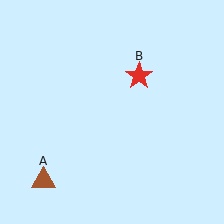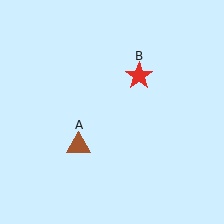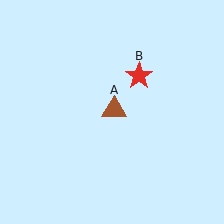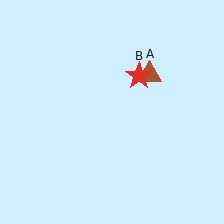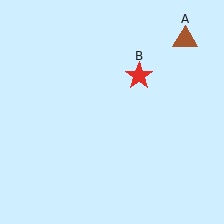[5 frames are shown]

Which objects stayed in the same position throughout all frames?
Red star (object B) remained stationary.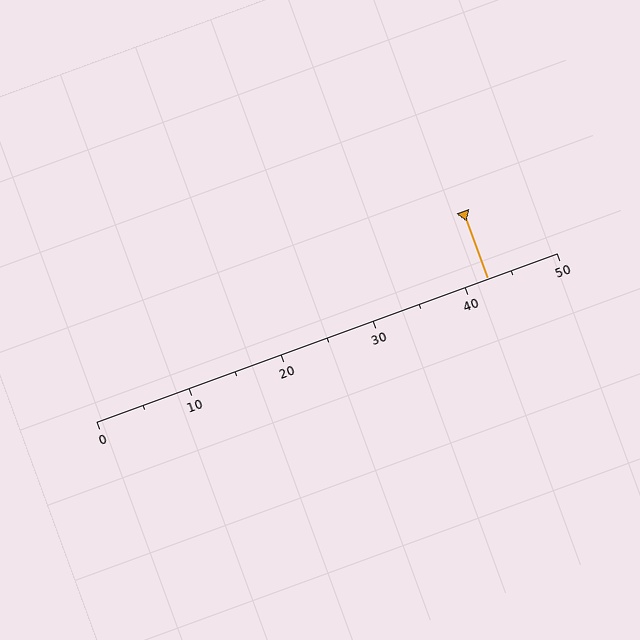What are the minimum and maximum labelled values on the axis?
The axis runs from 0 to 50.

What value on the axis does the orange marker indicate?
The marker indicates approximately 42.5.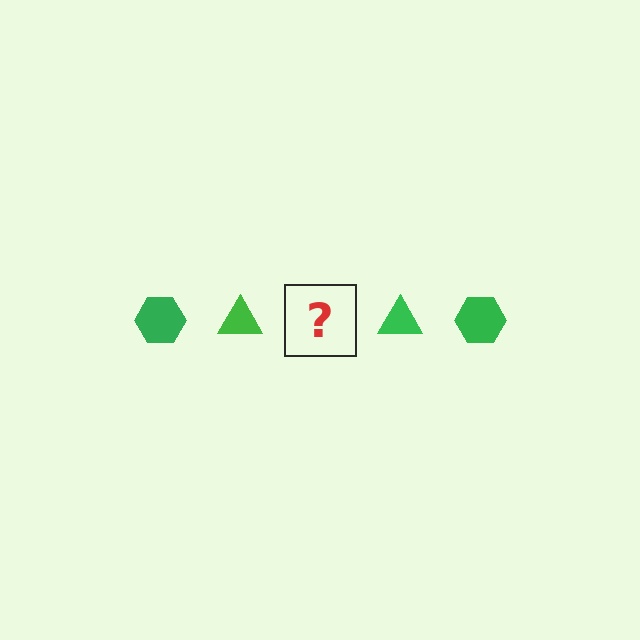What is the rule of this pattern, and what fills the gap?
The rule is that the pattern cycles through hexagon, triangle shapes in green. The gap should be filled with a green hexagon.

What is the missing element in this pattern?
The missing element is a green hexagon.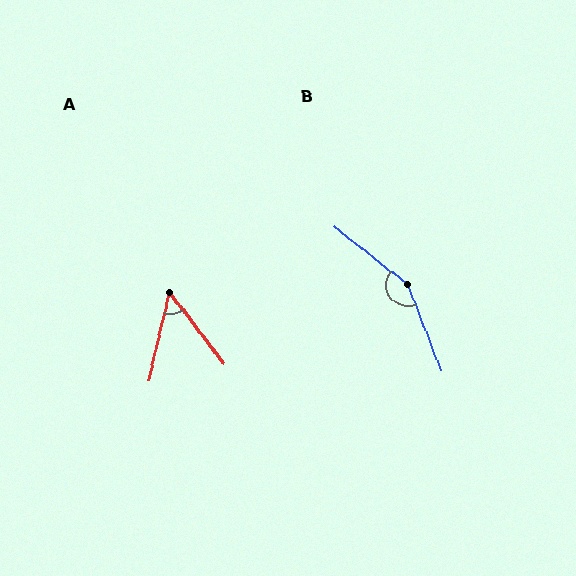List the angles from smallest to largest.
A (51°), B (149°).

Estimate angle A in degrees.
Approximately 51 degrees.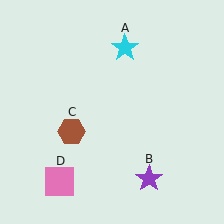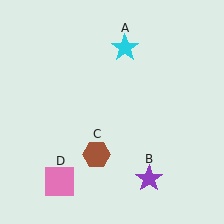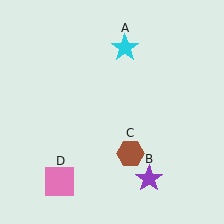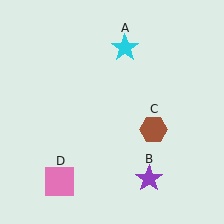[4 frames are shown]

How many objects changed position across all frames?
1 object changed position: brown hexagon (object C).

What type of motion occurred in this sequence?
The brown hexagon (object C) rotated counterclockwise around the center of the scene.